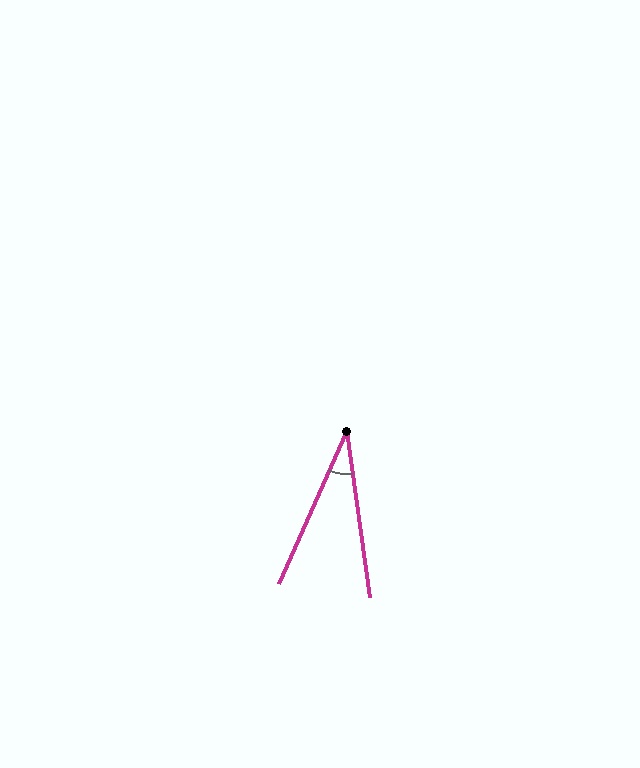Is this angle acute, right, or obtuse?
It is acute.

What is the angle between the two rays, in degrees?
Approximately 32 degrees.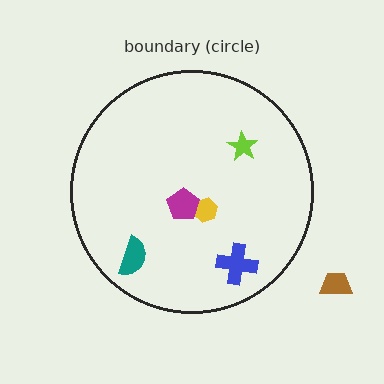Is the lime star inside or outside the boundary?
Inside.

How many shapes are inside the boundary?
5 inside, 1 outside.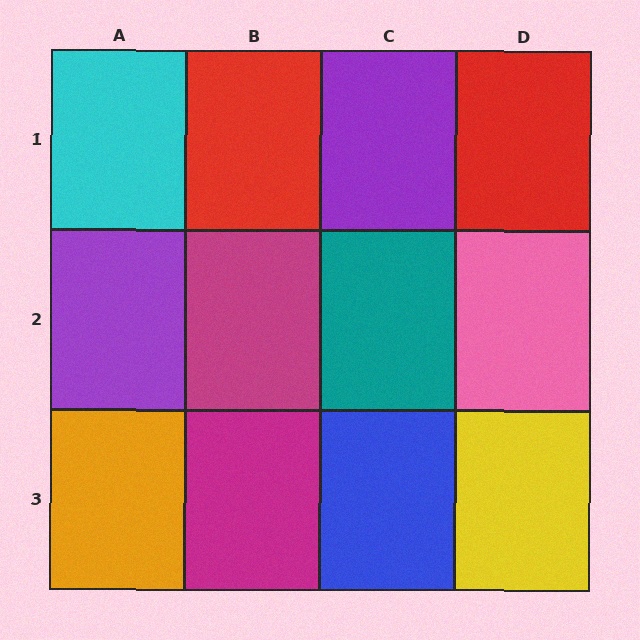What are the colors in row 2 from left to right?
Purple, magenta, teal, pink.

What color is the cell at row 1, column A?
Cyan.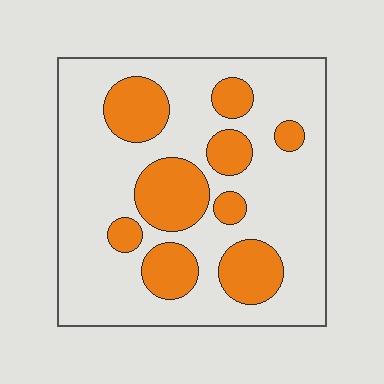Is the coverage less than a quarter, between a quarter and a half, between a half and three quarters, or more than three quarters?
Between a quarter and a half.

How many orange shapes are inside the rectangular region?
9.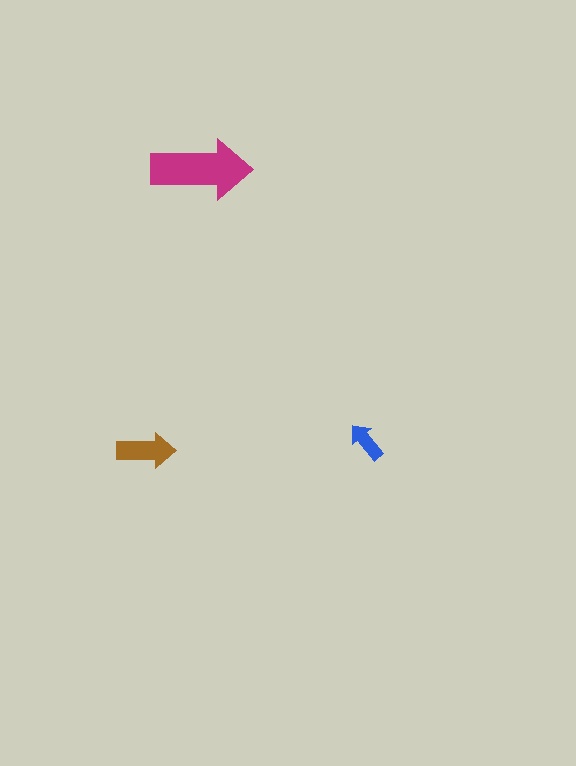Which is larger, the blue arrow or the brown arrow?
The brown one.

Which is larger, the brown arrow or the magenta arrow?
The magenta one.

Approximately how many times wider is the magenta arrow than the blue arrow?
About 2.5 times wider.